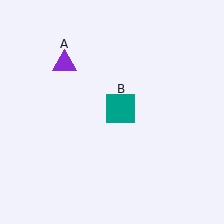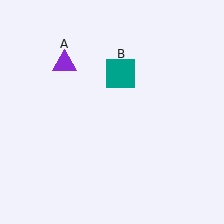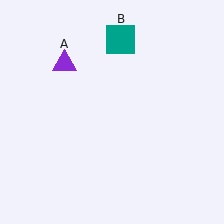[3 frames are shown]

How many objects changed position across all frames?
1 object changed position: teal square (object B).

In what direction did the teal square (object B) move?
The teal square (object B) moved up.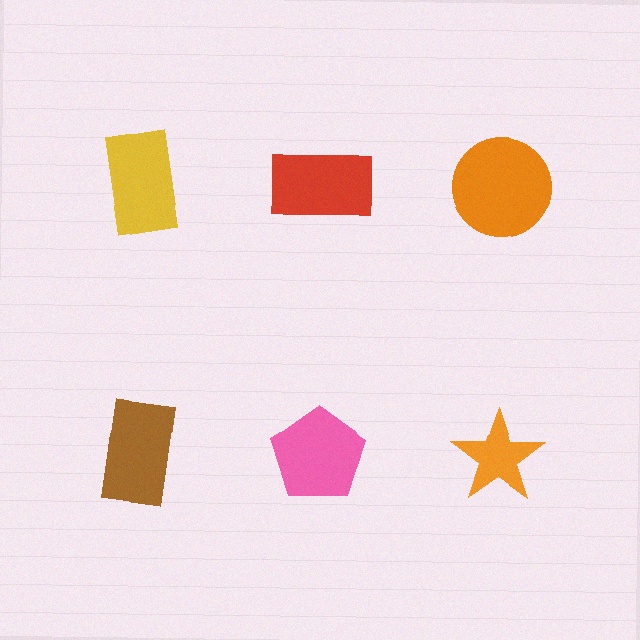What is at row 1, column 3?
An orange circle.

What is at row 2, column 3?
An orange star.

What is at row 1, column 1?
A yellow rectangle.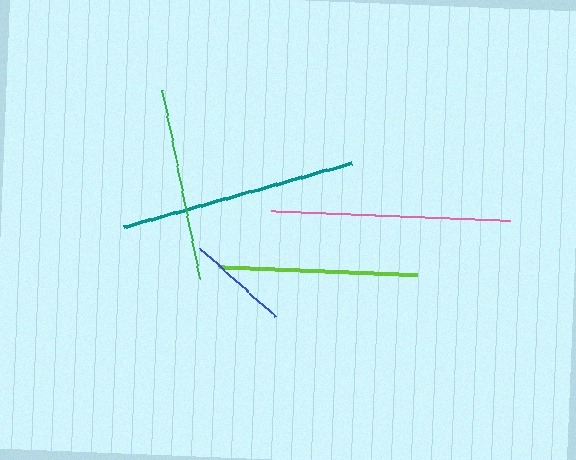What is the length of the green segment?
The green segment is approximately 192 pixels long.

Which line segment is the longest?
The pink line is the longest at approximately 239 pixels.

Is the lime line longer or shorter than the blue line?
The lime line is longer than the blue line.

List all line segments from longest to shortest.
From longest to shortest: pink, teal, lime, green, blue.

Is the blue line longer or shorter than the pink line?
The pink line is longer than the blue line.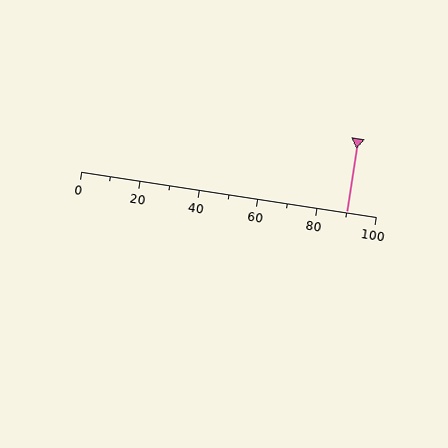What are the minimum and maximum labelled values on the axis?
The axis runs from 0 to 100.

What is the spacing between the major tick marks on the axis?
The major ticks are spaced 20 apart.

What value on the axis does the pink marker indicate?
The marker indicates approximately 90.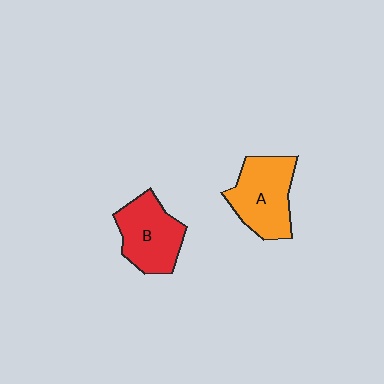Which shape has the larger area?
Shape A (orange).